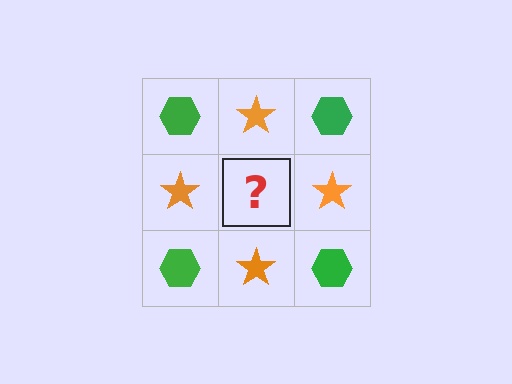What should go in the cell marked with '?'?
The missing cell should contain a green hexagon.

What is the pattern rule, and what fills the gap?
The rule is that it alternates green hexagon and orange star in a checkerboard pattern. The gap should be filled with a green hexagon.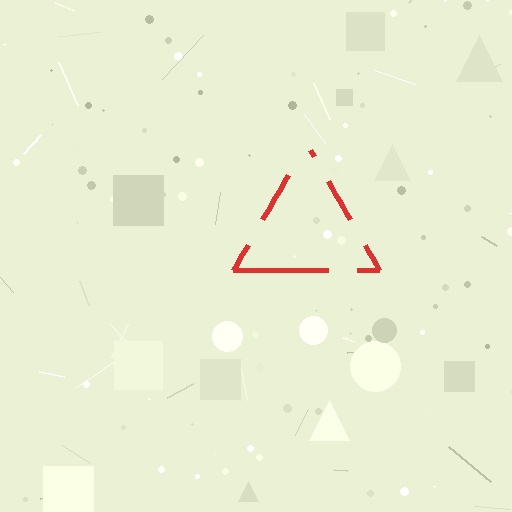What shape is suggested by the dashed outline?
The dashed outline suggests a triangle.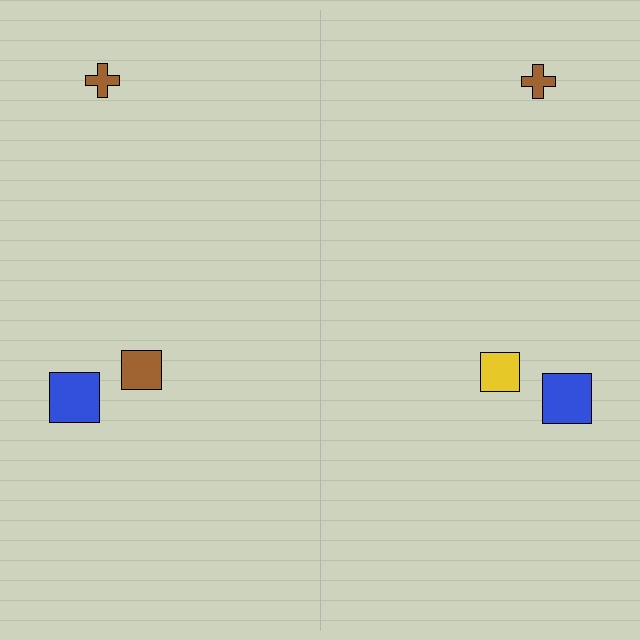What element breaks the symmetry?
The yellow square on the right side breaks the symmetry — its mirror counterpart is brown.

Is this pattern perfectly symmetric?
No, the pattern is not perfectly symmetric. The yellow square on the right side breaks the symmetry — its mirror counterpart is brown.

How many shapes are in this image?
There are 6 shapes in this image.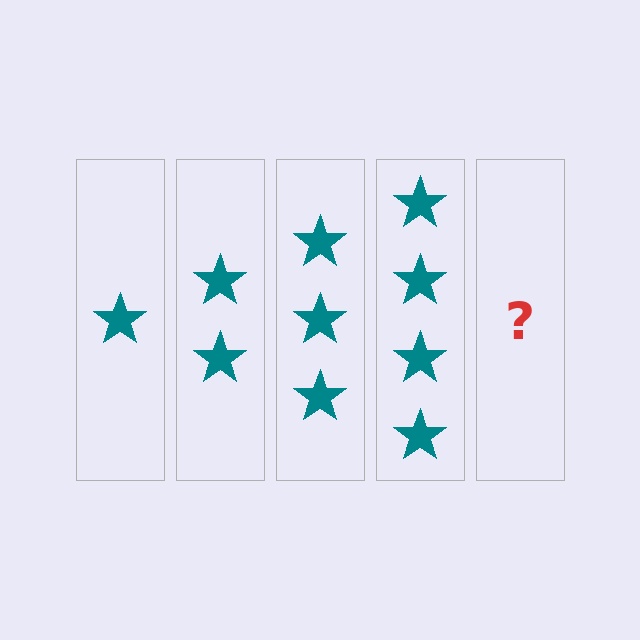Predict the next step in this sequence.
The next step is 5 stars.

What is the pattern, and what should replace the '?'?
The pattern is that each step adds one more star. The '?' should be 5 stars.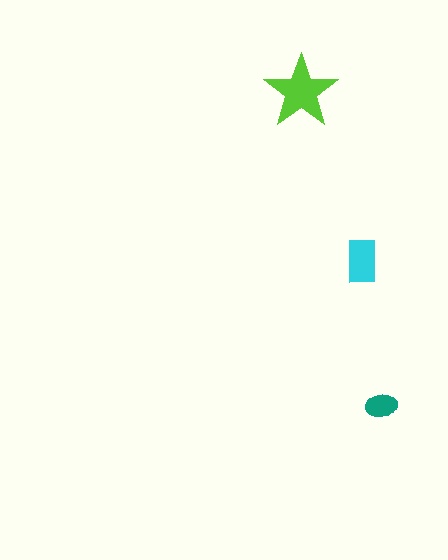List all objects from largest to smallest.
The lime star, the cyan rectangle, the teal ellipse.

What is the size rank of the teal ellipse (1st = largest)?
3rd.